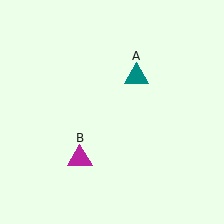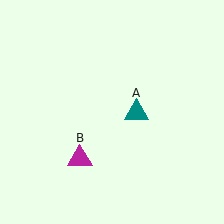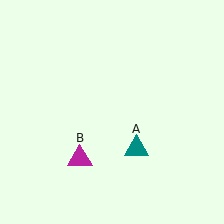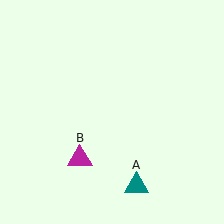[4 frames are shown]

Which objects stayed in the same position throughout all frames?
Magenta triangle (object B) remained stationary.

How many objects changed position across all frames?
1 object changed position: teal triangle (object A).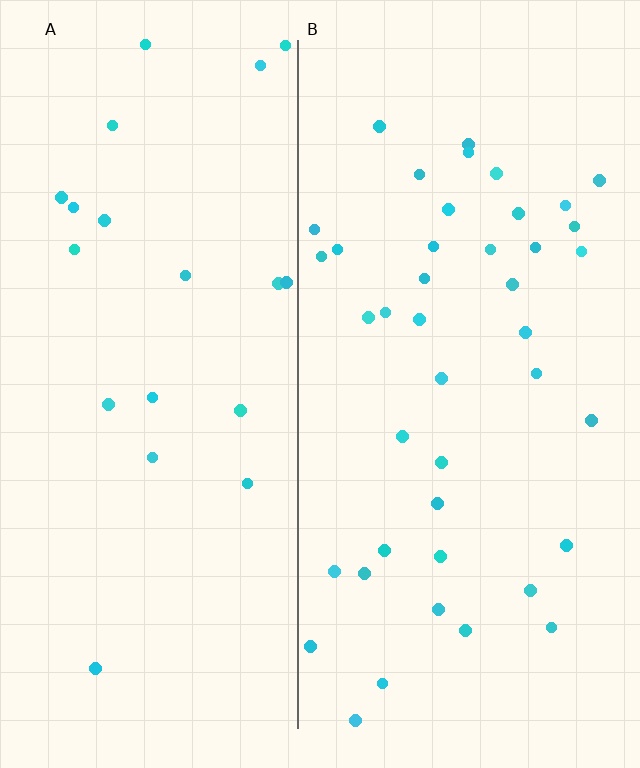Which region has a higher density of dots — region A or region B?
B (the right).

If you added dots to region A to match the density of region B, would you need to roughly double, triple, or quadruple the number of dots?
Approximately double.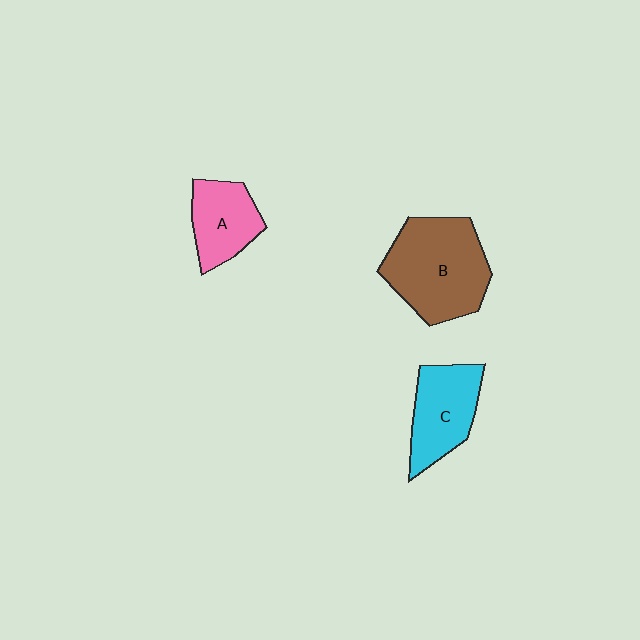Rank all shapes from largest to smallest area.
From largest to smallest: B (brown), C (cyan), A (pink).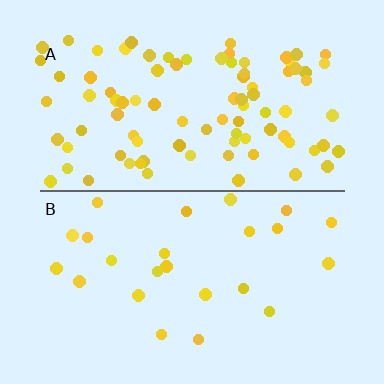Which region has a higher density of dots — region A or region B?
A (the top).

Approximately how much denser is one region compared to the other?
Approximately 3.6× — region A over region B.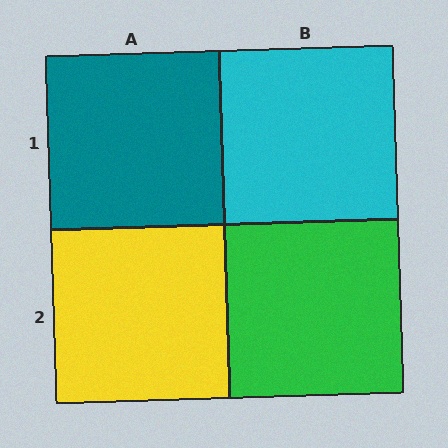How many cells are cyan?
1 cell is cyan.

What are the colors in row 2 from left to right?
Yellow, green.